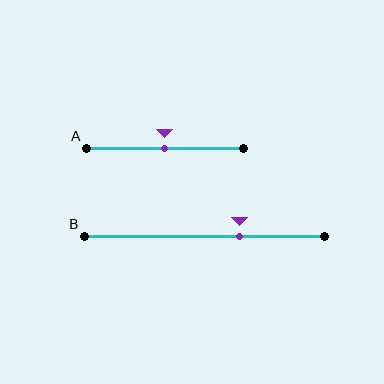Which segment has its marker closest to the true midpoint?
Segment A has its marker closest to the true midpoint.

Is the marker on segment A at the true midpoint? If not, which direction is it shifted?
Yes, the marker on segment A is at the true midpoint.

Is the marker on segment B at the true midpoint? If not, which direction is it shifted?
No, the marker on segment B is shifted to the right by about 15% of the segment length.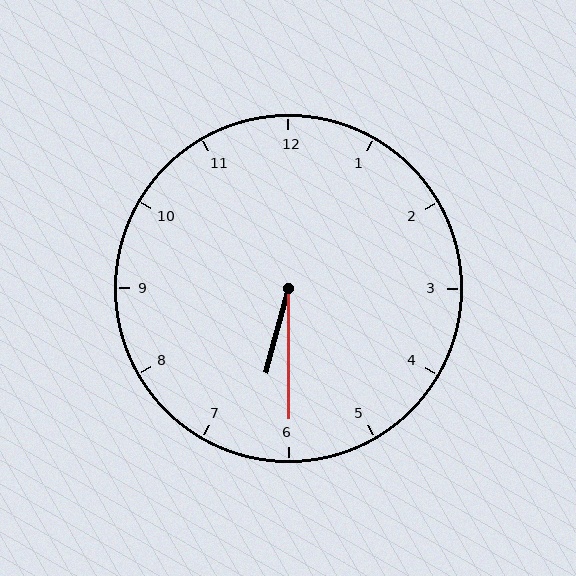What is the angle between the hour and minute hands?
Approximately 15 degrees.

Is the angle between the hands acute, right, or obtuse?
It is acute.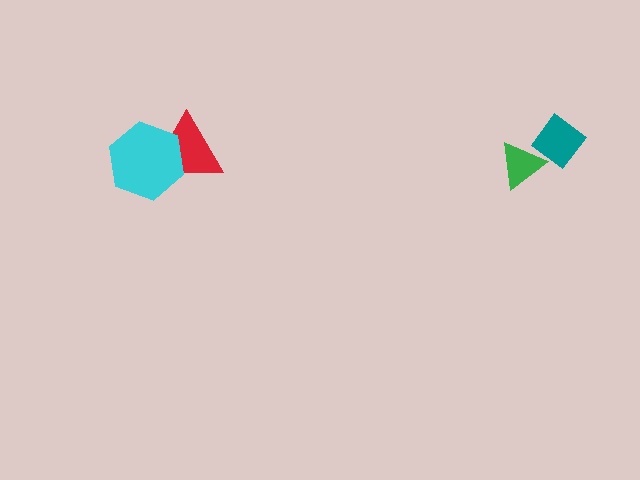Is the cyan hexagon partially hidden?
No, no other shape covers it.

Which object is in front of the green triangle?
The teal diamond is in front of the green triangle.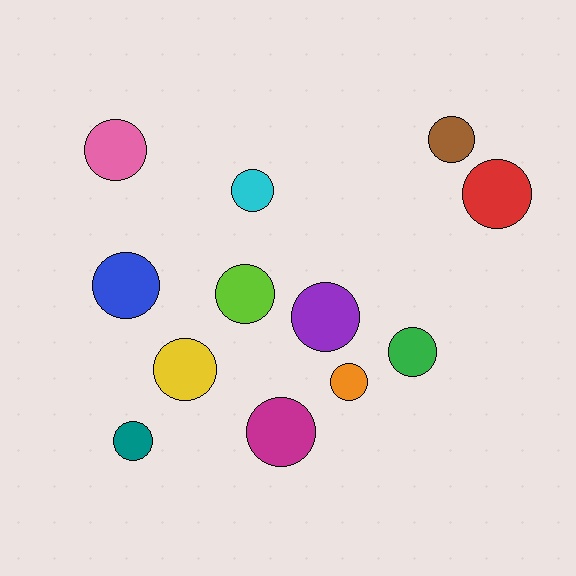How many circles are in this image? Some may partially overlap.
There are 12 circles.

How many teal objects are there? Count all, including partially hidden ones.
There is 1 teal object.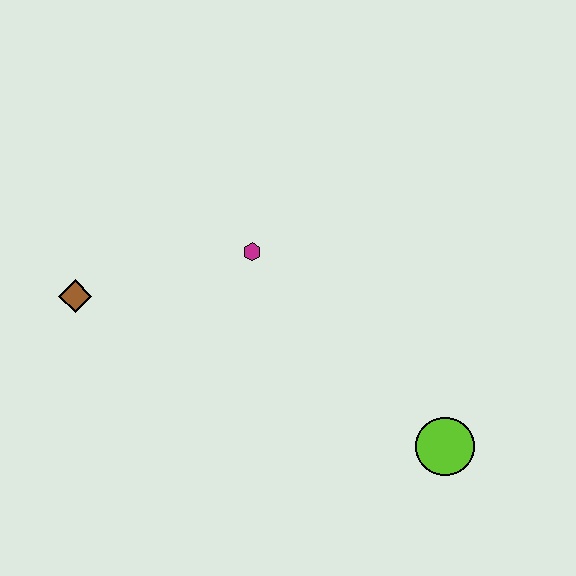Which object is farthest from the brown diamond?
The lime circle is farthest from the brown diamond.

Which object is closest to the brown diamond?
The magenta hexagon is closest to the brown diamond.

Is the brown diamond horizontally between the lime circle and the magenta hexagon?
No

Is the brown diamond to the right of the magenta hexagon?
No